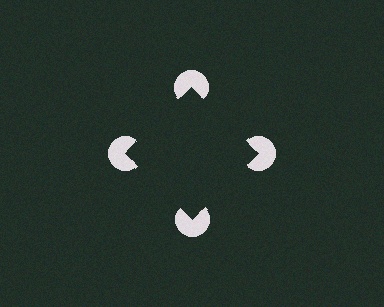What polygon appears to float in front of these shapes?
An illusory square — its edges are inferred from the aligned wedge cuts in the pac-man discs, not physically drawn.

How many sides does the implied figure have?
4 sides.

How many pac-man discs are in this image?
There are 4 — one at each vertex of the illusory square.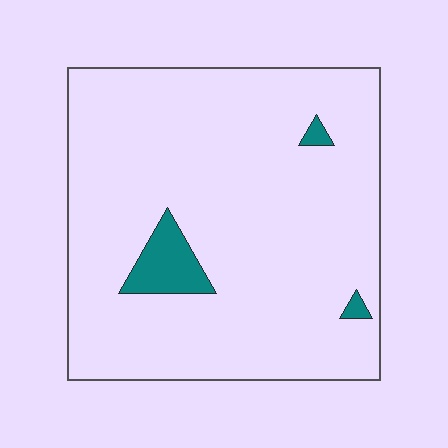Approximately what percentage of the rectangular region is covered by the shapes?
Approximately 5%.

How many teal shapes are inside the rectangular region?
3.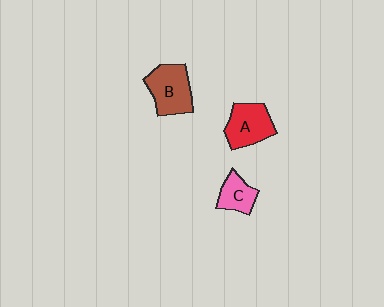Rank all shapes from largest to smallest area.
From largest to smallest: B (brown), A (red), C (pink).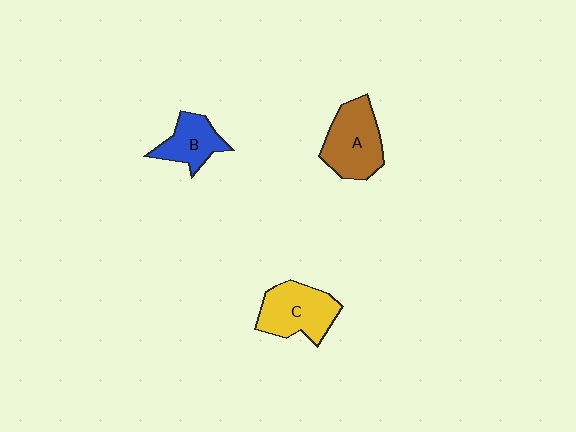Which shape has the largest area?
Shape A (brown).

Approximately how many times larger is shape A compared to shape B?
Approximately 1.5 times.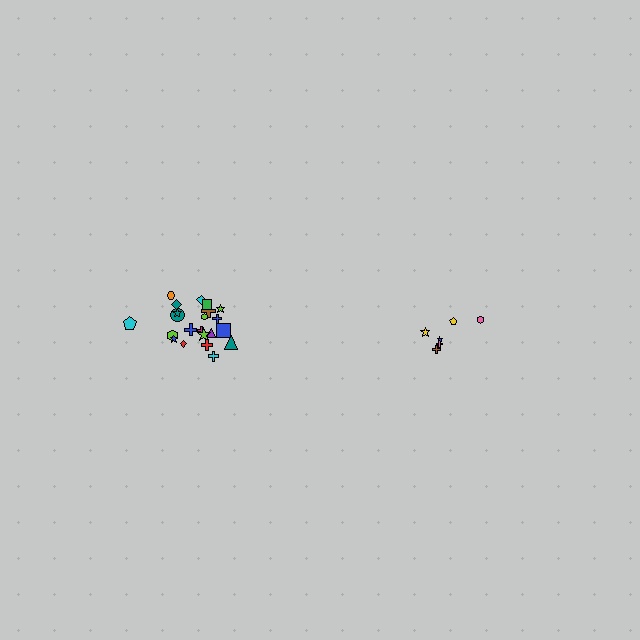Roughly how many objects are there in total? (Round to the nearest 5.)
Roughly 30 objects in total.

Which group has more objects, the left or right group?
The left group.